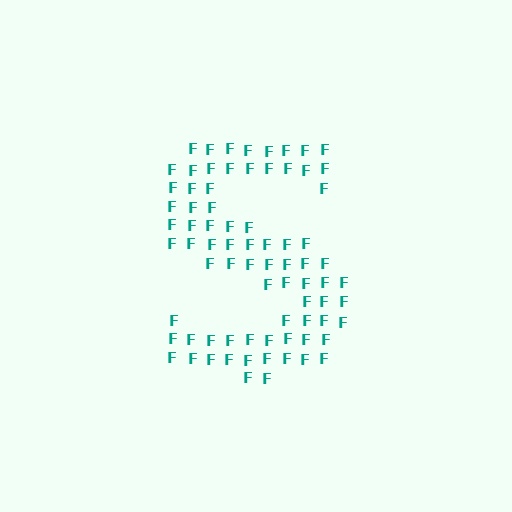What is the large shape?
The large shape is the letter S.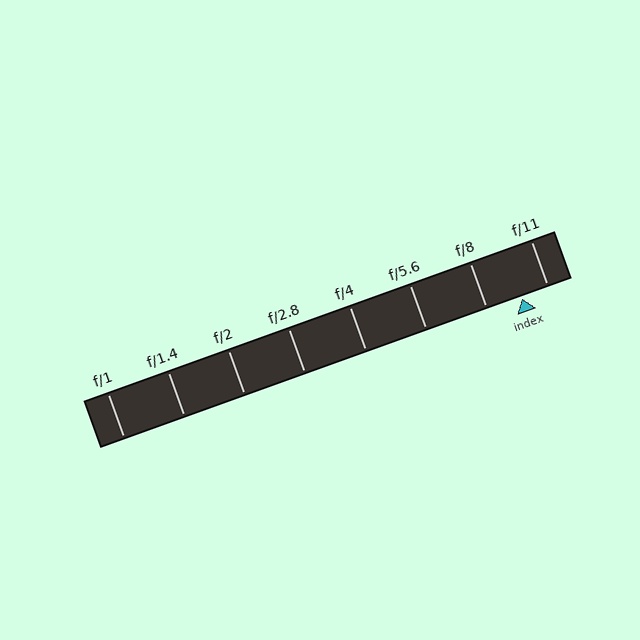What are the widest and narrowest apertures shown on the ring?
The widest aperture shown is f/1 and the narrowest is f/11.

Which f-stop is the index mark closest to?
The index mark is closest to f/11.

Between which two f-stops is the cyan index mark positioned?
The index mark is between f/8 and f/11.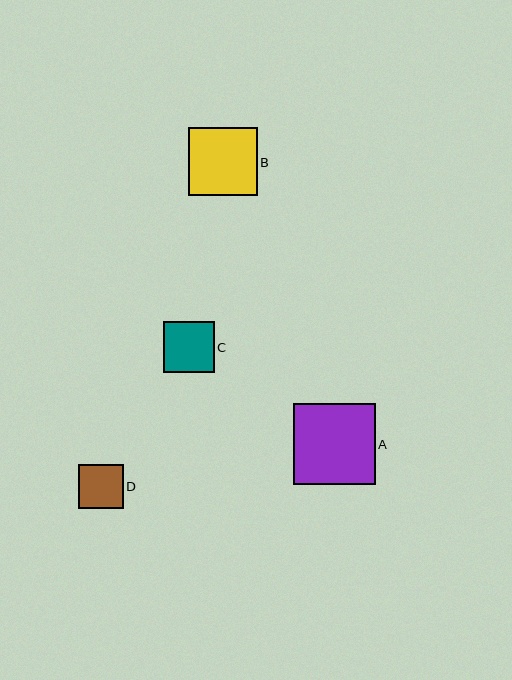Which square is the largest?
Square A is the largest with a size of approximately 81 pixels.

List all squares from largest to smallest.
From largest to smallest: A, B, C, D.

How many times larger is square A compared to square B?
Square A is approximately 1.2 times the size of square B.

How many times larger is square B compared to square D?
Square B is approximately 1.5 times the size of square D.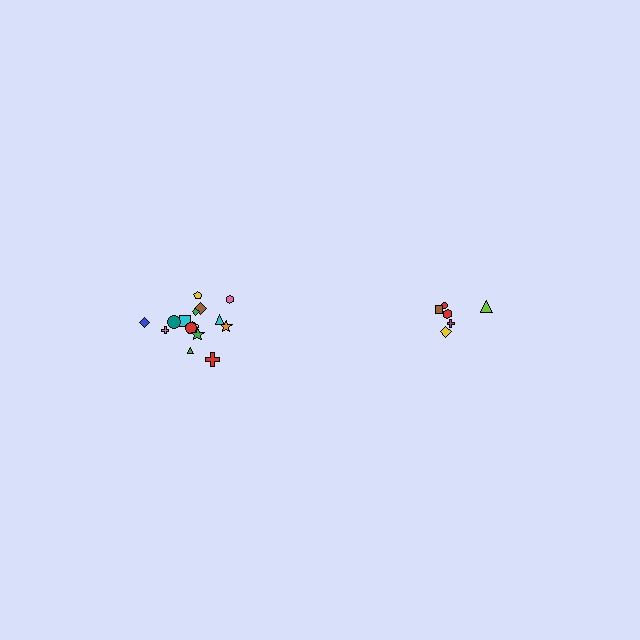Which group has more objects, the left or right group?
The left group.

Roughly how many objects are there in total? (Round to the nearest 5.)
Roughly 20 objects in total.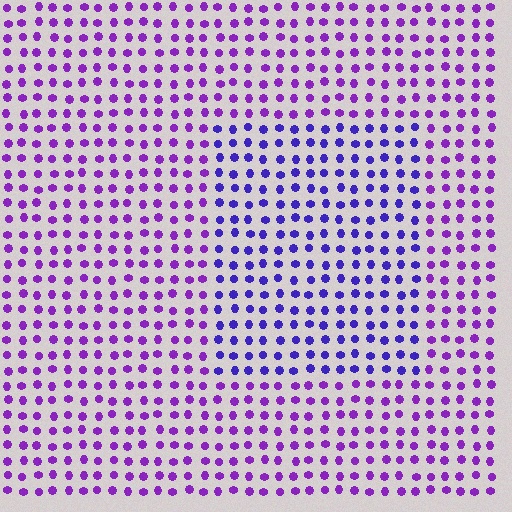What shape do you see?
I see a rectangle.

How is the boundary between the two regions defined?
The boundary is defined purely by a slight shift in hue (about 30 degrees). Spacing, size, and orientation are identical on both sides.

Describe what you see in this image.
The image is filled with small purple elements in a uniform arrangement. A rectangle-shaped region is visible where the elements are tinted to a slightly different hue, forming a subtle color boundary.